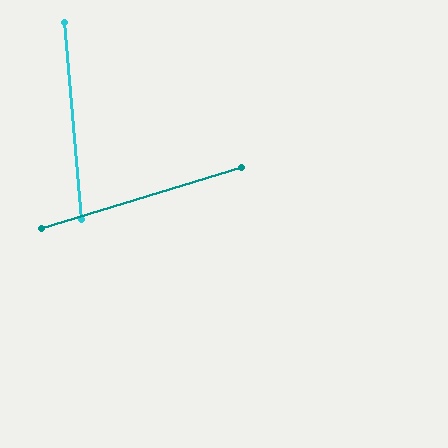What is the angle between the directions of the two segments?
Approximately 78 degrees.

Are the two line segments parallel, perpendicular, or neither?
Neither parallel nor perpendicular — they differ by about 78°.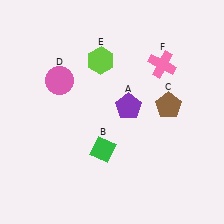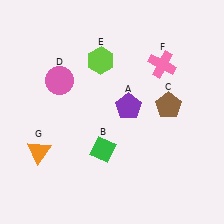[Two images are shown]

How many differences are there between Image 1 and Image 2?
There is 1 difference between the two images.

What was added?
An orange triangle (G) was added in Image 2.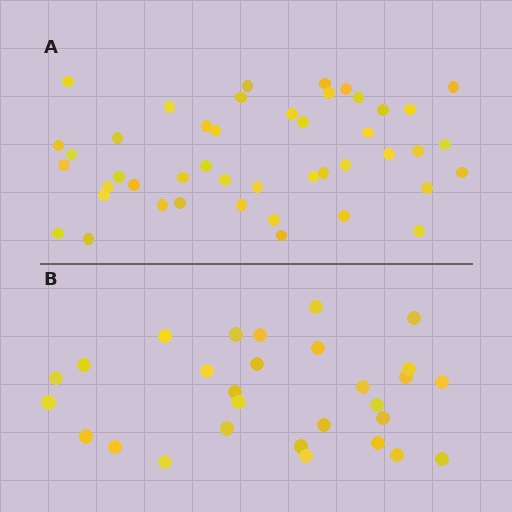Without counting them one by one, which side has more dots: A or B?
Region A (the top region) has more dots.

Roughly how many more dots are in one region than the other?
Region A has approximately 15 more dots than region B.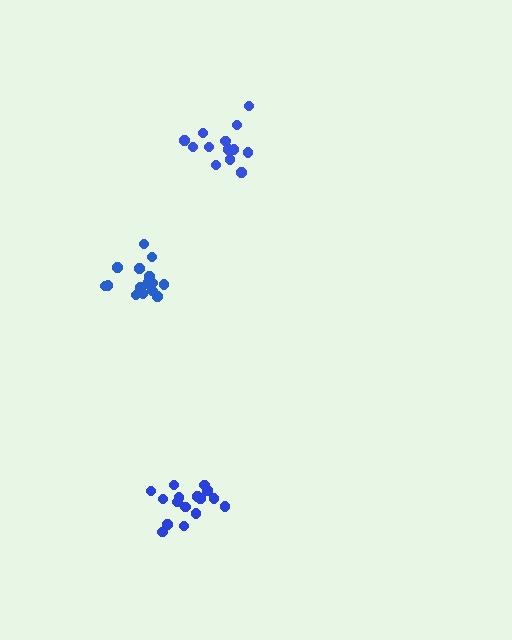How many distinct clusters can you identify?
There are 3 distinct clusters.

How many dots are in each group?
Group 1: 16 dots, Group 2: 13 dots, Group 3: 16 dots (45 total).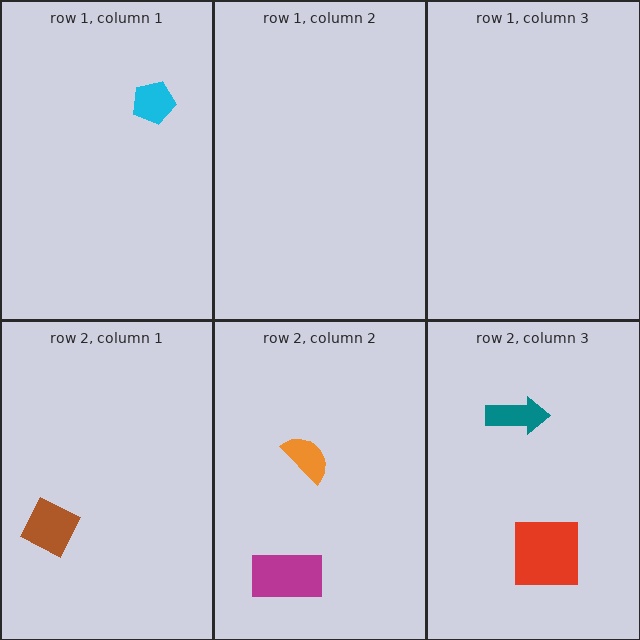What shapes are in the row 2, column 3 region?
The teal arrow, the red square.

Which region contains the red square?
The row 2, column 3 region.